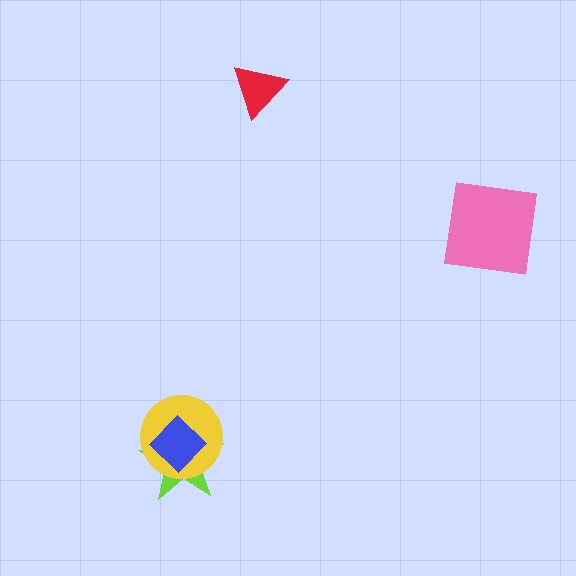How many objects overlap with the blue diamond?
2 objects overlap with the blue diamond.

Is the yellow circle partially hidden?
Yes, it is partially covered by another shape.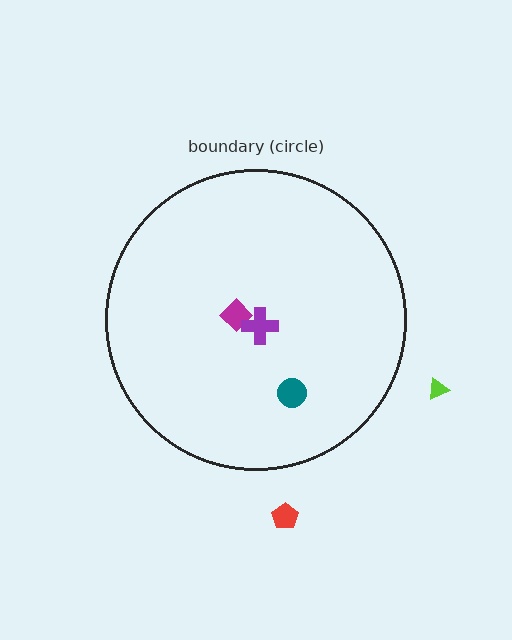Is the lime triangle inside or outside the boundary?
Outside.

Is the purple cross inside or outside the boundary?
Inside.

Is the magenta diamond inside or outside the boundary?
Inside.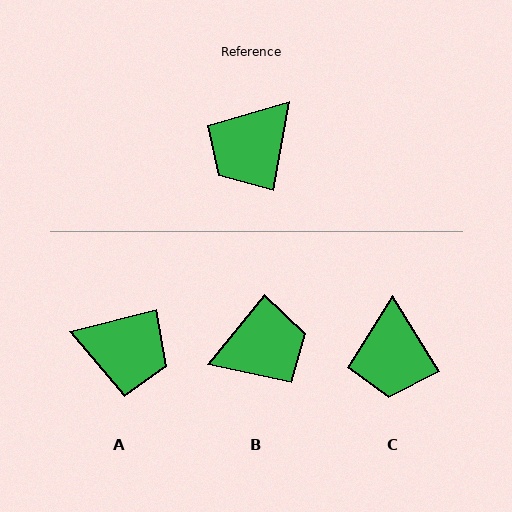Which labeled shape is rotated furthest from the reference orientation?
B, about 151 degrees away.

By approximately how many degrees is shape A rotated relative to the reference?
Approximately 114 degrees counter-clockwise.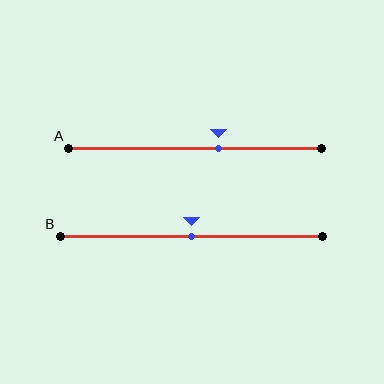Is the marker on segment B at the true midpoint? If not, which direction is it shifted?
Yes, the marker on segment B is at the true midpoint.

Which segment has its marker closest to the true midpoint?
Segment B has its marker closest to the true midpoint.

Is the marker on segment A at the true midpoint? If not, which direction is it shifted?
No, the marker on segment A is shifted to the right by about 9% of the segment length.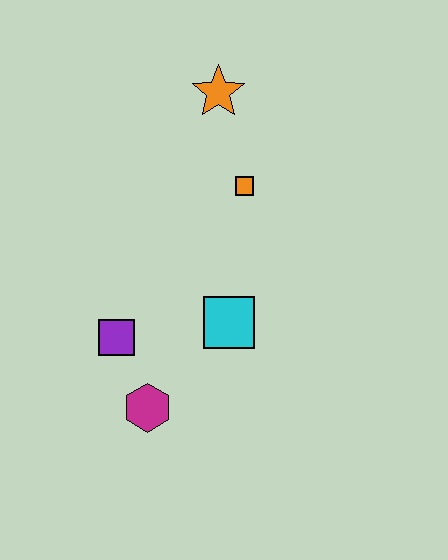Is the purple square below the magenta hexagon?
No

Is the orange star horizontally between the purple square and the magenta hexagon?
No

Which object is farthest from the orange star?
The magenta hexagon is farthest from the orange star.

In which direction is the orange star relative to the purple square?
The orange star is above the purple square.